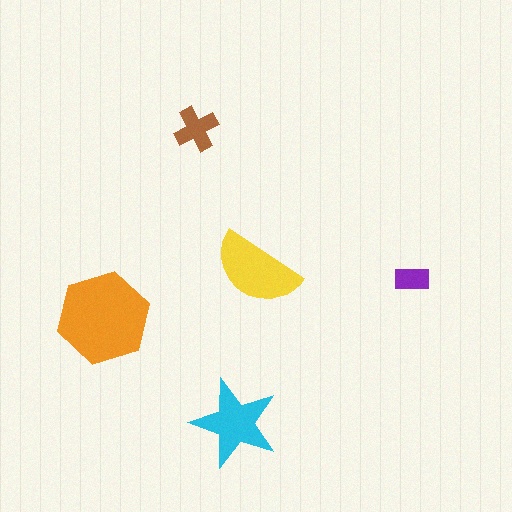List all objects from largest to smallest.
The orange hexagon, the yellow semicircle, the cyan star, the brown cross, the purple rectangle.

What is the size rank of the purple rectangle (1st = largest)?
5th.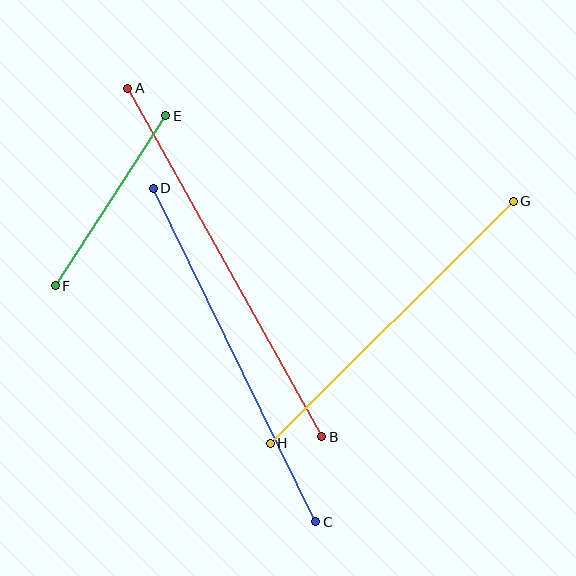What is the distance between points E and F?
The distance is approximately 203 pixels.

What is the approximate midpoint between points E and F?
The midpoint is at approximately (111, 201) pixels.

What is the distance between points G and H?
The distance is approximately 343 pixels.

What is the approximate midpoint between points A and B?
The midpoint is at approximately (225, 263) pixels.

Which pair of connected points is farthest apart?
Points A and B are farthest apart.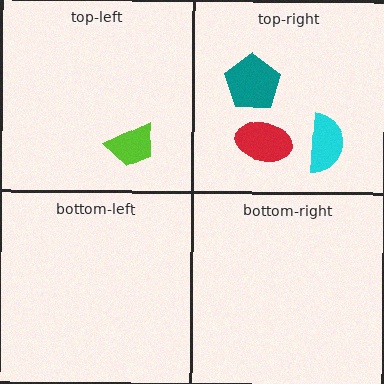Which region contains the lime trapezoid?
The top-left region.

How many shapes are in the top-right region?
3.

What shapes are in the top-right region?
The teal pentagon, the cyan semicircle, the red ellipse.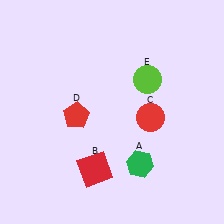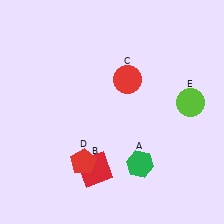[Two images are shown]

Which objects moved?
The objects that moved are: the red circle (C), the red pentagon (D), the lime circle (E).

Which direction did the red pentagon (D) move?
The red pentagon (D) moved down.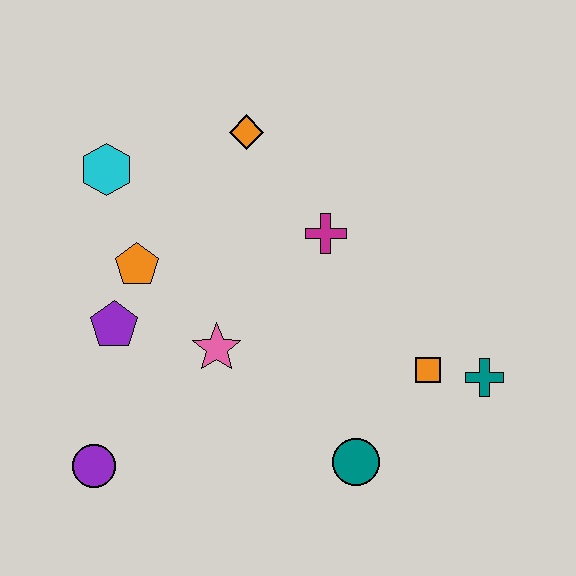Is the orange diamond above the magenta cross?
Yes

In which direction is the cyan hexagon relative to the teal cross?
The cyan hexagon is to the left of the teal cross.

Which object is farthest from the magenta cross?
The purple circle is farthest from the magenta cross.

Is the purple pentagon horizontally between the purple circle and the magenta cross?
Yes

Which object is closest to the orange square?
The teal cross is closest to the orange square.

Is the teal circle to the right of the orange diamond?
Yes